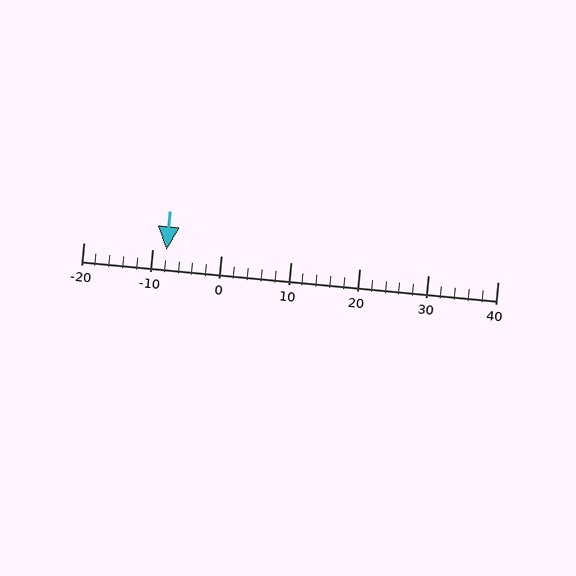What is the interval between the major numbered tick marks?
The major tick marks are spaced 10 units apart.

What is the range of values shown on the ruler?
The ruler shows values from -20 to 40.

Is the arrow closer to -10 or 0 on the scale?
The arrow is closer to -10.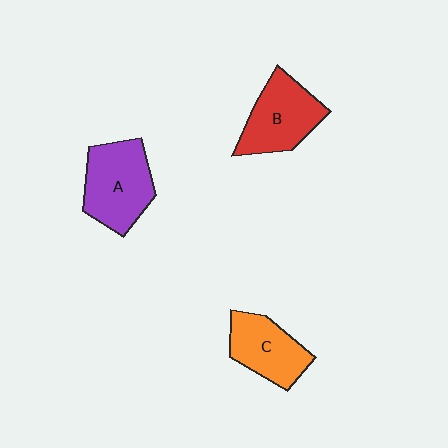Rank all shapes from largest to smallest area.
From largest to smallest: A (purple), B (red), C (orange).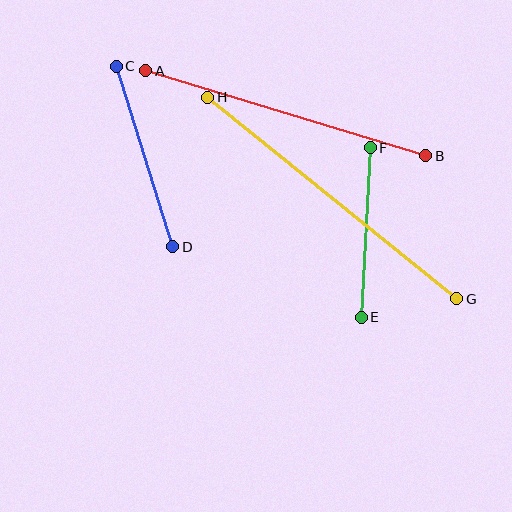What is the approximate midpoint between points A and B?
The midpoint is at approximately (286, 113) pixels.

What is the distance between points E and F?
The distance is approximately 170 pixels.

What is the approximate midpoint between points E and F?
The midpoint is at approximately (366, 233) pixels.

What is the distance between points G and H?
The distance is approximately 320 pixels.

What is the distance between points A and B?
The distance is approximately 292 pixels.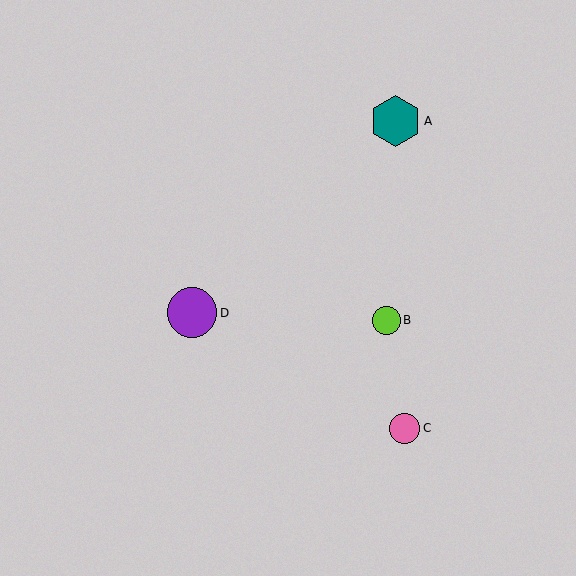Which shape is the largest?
The teal hexagon (labeled A) is the largest.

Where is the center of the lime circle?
The center of the lime circle is at (386, 320).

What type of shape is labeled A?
Shape A is a teal hexagon.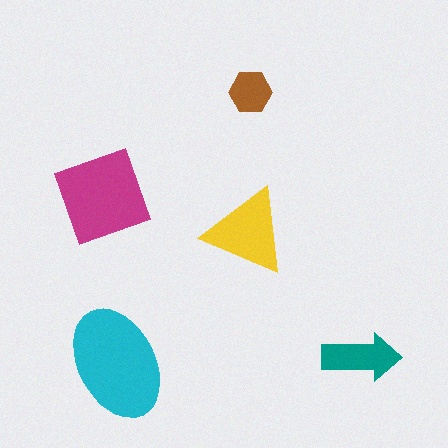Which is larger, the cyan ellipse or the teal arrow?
The cyan ellipse.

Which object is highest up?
The brown hexagon is topmost.